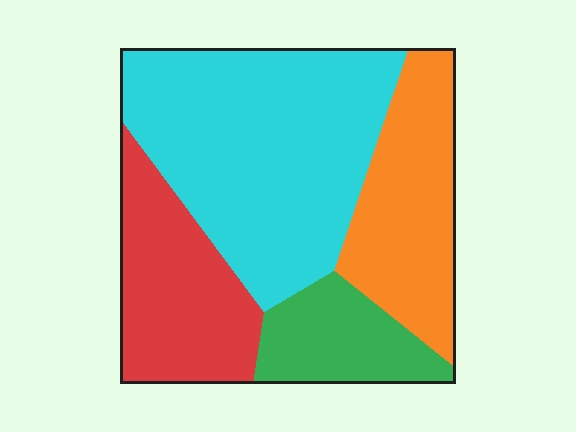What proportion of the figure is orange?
Orange covers 22% of the figure.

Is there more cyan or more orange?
Cyan.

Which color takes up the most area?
Cyan, at roughly 45%.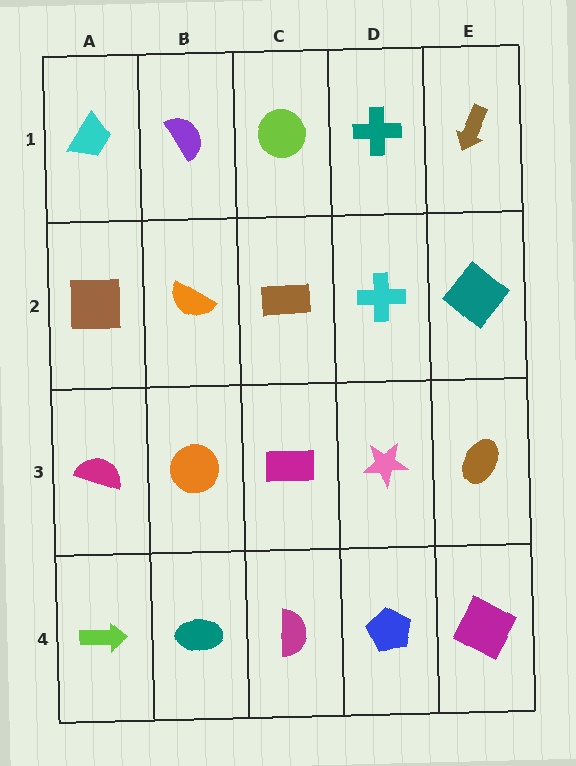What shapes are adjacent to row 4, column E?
A brown ellipse (row 3, column E), a blue pentagon (row 4, column D).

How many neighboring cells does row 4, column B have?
3.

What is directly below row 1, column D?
A cyan cross.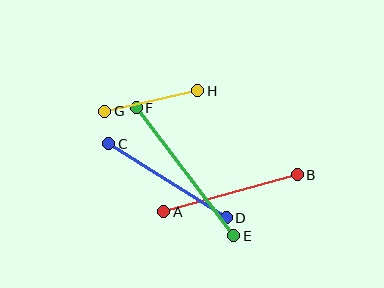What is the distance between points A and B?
The distance is approximately 138 pixels.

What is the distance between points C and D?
The distance is approximately 139 pixels.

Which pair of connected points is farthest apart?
Points E and F are farthest apart.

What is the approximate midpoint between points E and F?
The midpoint is at approximately (185, 172) pixels.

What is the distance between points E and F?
The distance is approximately 161 pixels.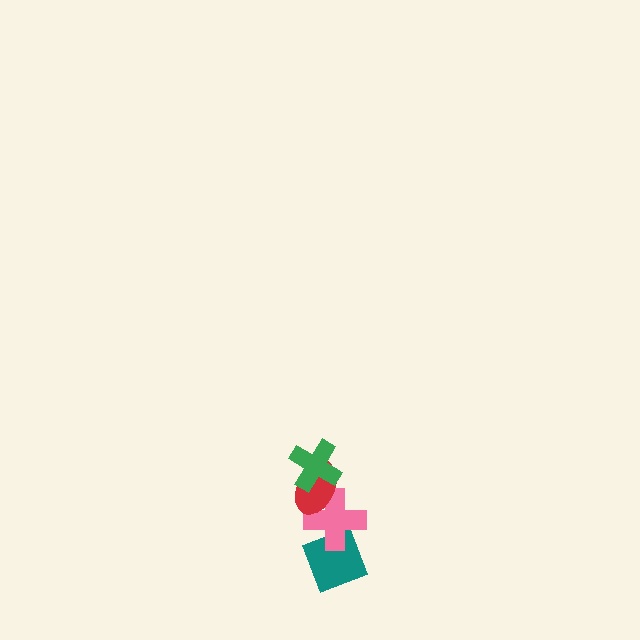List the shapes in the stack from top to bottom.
From top to bottom: the green cross, the red ellipse, the pink cross, the teal diamond.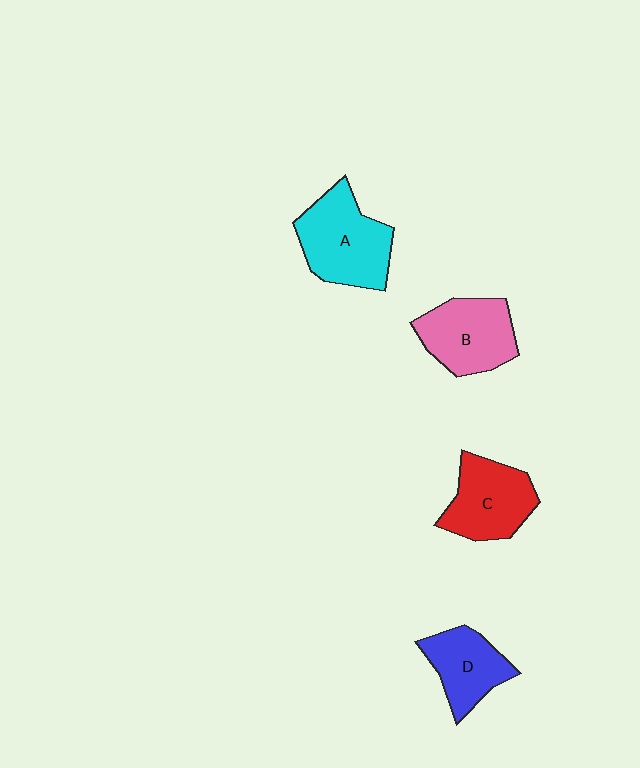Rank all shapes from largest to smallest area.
From largest to smallest: A (cyan), B (pink), C (red), D (blue).